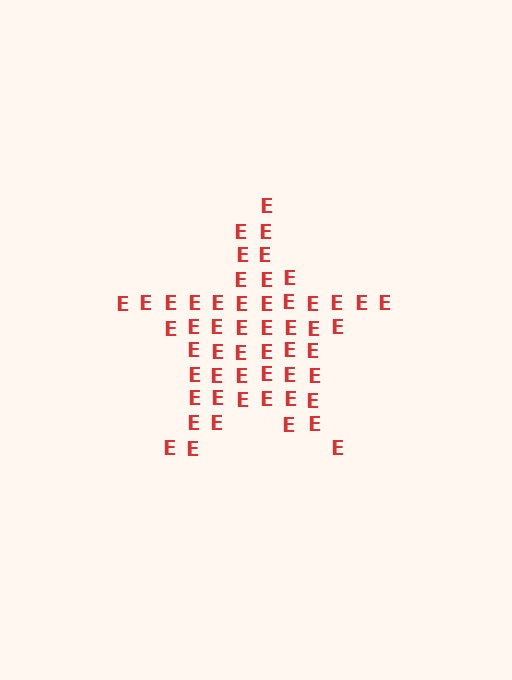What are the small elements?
The small elements are letter E's.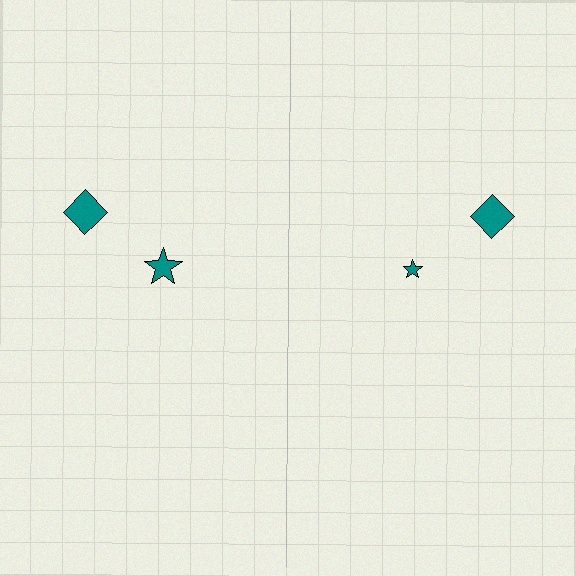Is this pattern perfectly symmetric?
No, the pattern is not perfectly symmetric. The teal star on the right side has a different size than its mirror counterpart.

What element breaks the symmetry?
The teal star on the right side has a different size than its mirror counterpart.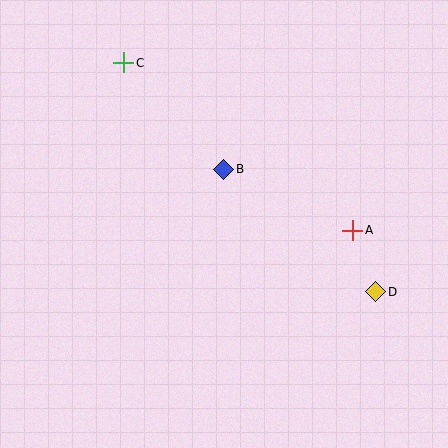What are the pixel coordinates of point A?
Point A is at (353, 230).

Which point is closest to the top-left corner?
Point C is closest to the top-left corner.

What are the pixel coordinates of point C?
Point C is at (124, 63).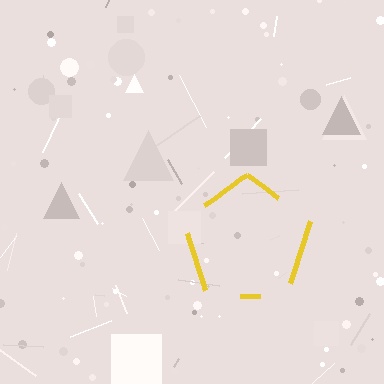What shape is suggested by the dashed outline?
The dashed outline suggests a pentagon.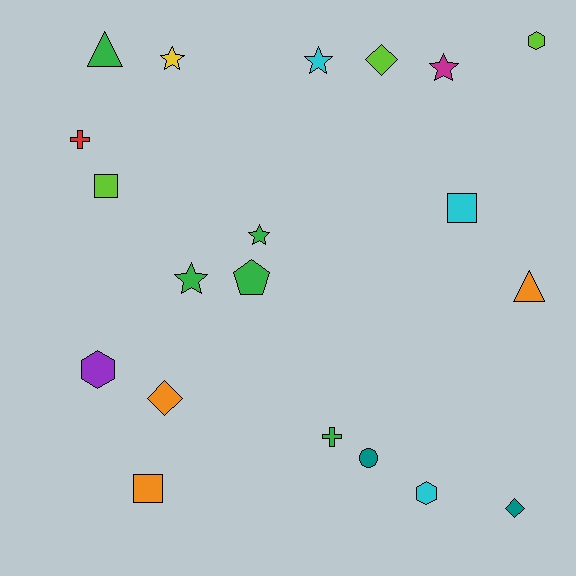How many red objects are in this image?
There is 1 red object.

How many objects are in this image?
There are 20 objects.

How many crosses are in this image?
There are 2 crosses.